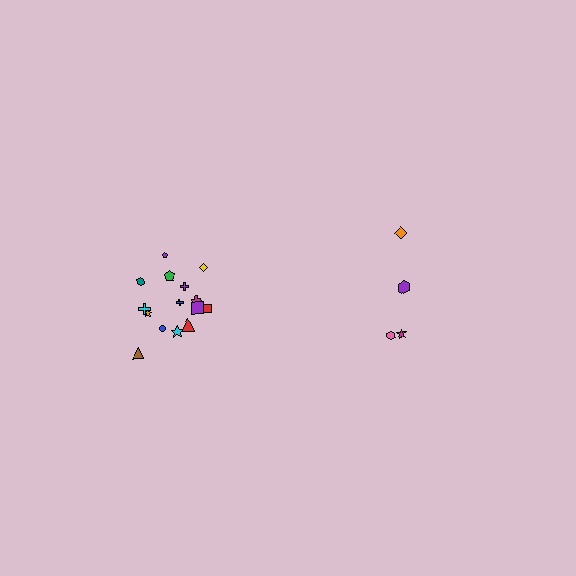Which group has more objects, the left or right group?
The left group.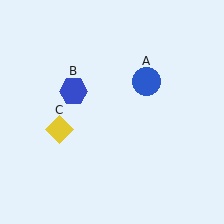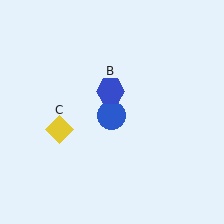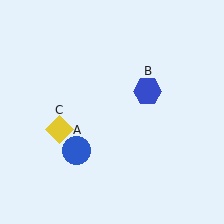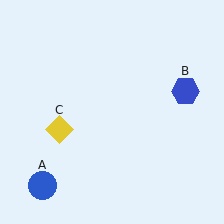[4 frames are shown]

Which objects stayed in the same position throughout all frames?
Yellow diamond (object C) remained stationary.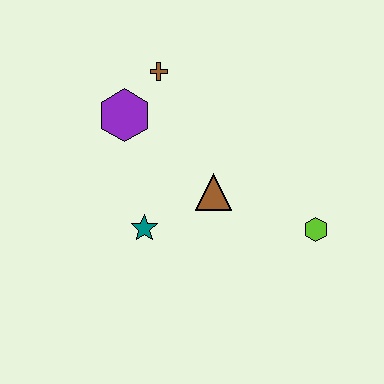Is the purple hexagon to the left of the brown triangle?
Yes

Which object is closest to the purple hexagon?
The brown cross is closest to the purple hexagon.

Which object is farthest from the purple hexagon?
The lime hexagon is farthest from the purple hexagon.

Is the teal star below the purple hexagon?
Yes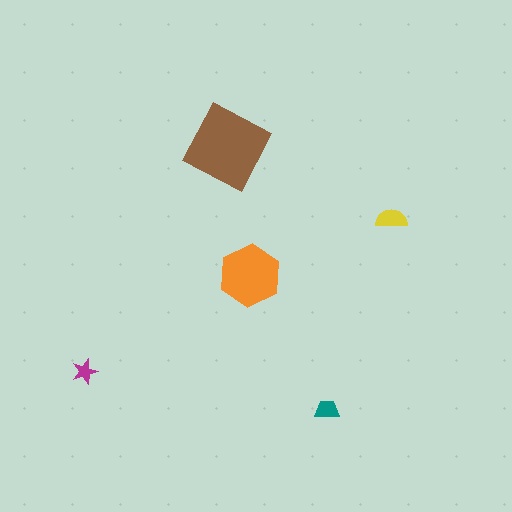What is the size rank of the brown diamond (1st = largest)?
1st.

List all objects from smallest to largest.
The magenta star, the teal trapezoid, the yellow semicircle, the orange hexagon, the brown diamond.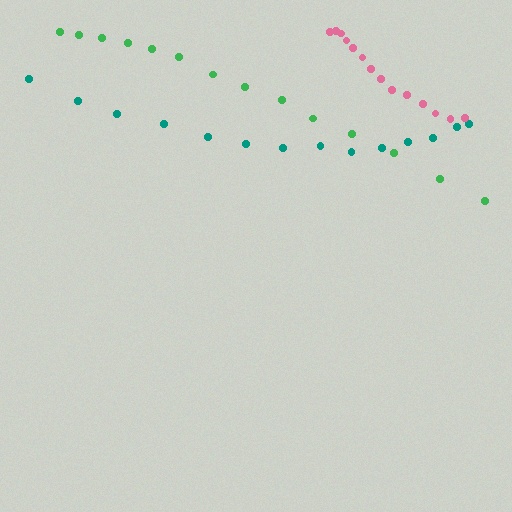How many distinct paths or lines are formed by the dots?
There are 3 distinct paths.